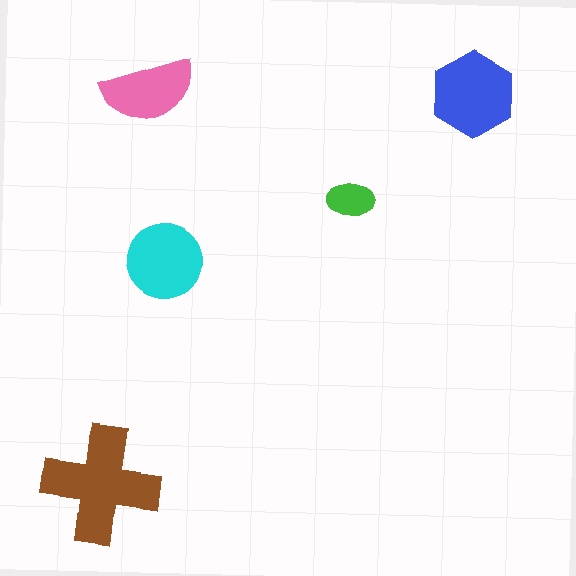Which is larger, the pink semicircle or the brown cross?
The brown cross.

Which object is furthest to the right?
The blue hexagon is rightmost.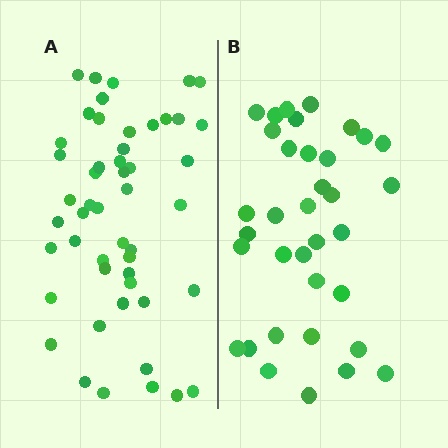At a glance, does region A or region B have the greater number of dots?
Region A (the left region) has more dots.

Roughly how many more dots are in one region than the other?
Region A has approximately 15 more dots than region B.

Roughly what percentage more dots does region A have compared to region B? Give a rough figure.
About 45% more.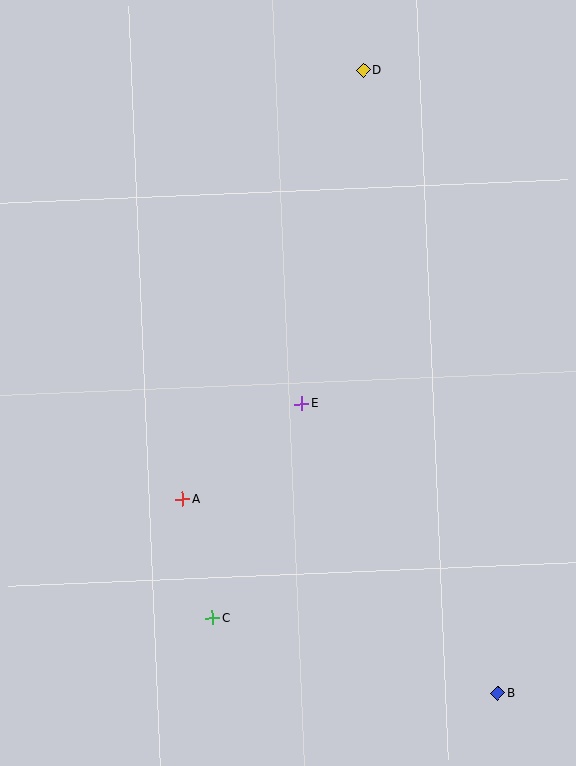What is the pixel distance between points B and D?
The distance between B and D is 637 pixels.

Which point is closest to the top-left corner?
Point D is closest to the top-left corner.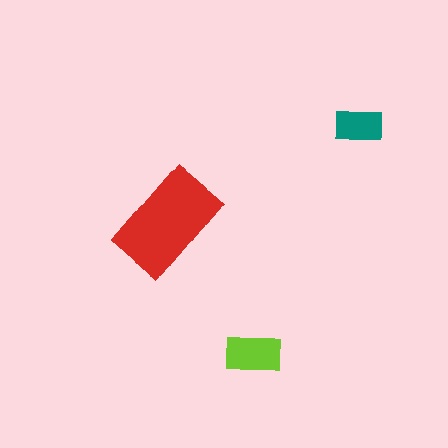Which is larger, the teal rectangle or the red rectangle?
The red one.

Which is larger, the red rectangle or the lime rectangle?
The red one.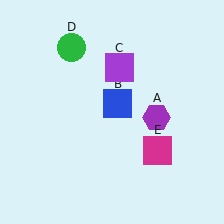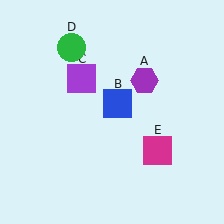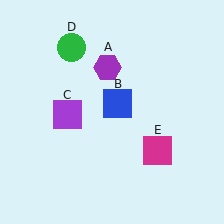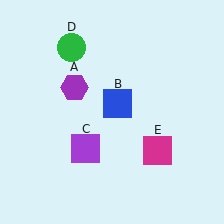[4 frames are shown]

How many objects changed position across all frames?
2 objects changed position: purple hexagon (object A), purple square (object C).